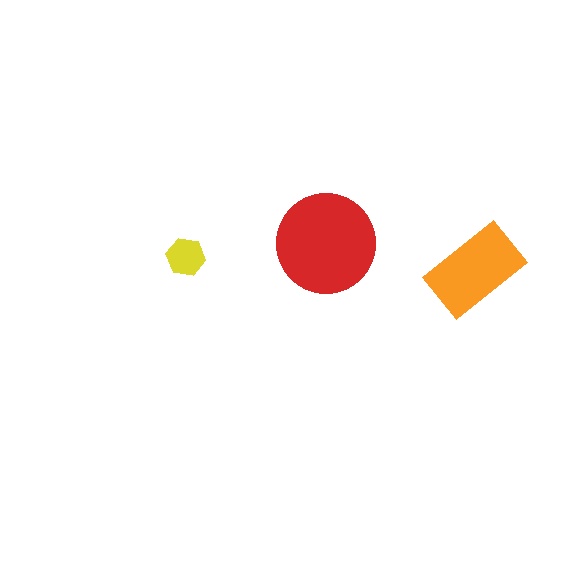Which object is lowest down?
The orange rectangle is bottommost.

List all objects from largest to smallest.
The red circle, the orange rectangle, the yellow hexagon.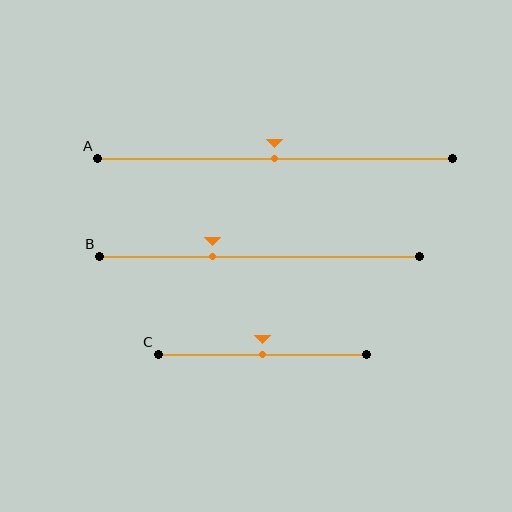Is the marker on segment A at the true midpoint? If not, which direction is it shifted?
Yes, the marker on segment A is at the true midpoint.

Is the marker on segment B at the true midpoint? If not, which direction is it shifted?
No, the marker on segment B is shifted to the left by about 15% of the segment length.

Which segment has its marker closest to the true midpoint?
Segment A has its marker closest to the true midpoint.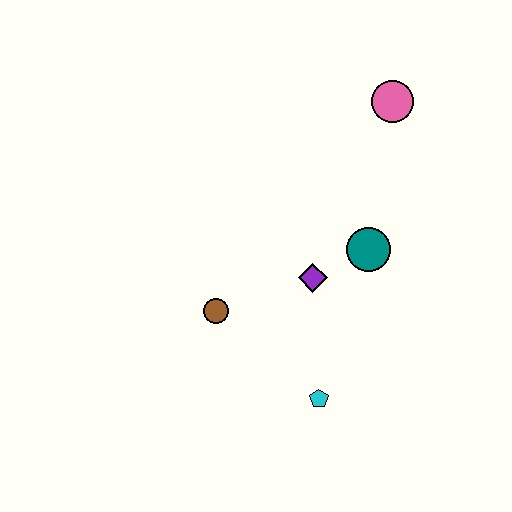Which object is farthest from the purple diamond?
The pink circle is farthest from the purple diamond.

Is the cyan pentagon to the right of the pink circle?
No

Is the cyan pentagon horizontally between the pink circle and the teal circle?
No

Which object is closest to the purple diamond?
The teal circle is closest to the purple diamond.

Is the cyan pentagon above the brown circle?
No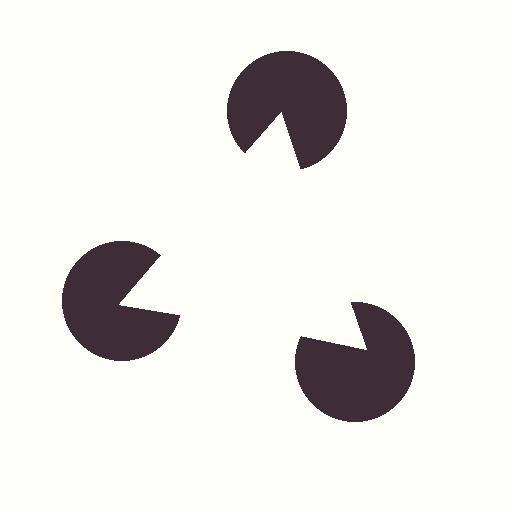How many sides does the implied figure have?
3 sides.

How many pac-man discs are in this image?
There are 3 — one at each vertex of the illusory triangle.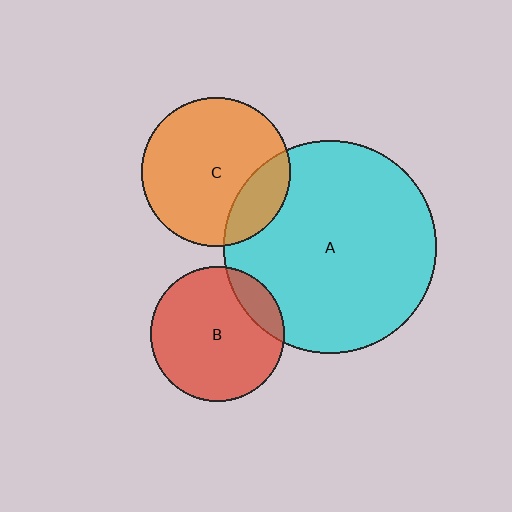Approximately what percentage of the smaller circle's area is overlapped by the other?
Approximately 20%.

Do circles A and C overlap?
Yes.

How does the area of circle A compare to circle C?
Approximately 2.0 times.